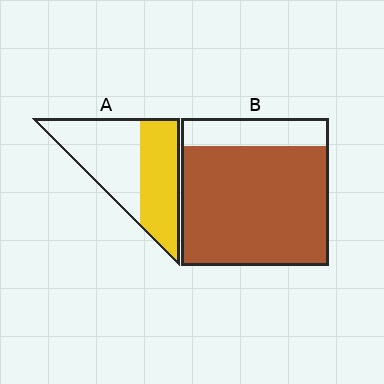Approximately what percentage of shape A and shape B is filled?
A is approximately 45% and B is approximately 80%.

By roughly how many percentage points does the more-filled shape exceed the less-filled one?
By roughly 35 percentage points (B over A).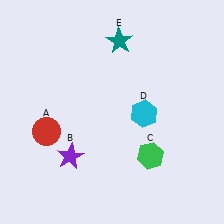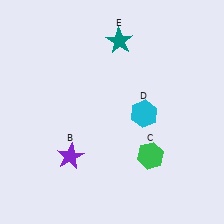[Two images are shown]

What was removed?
The red circle (A) was removed in Image 2.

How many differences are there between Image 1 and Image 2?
There is 1 difference between the two images.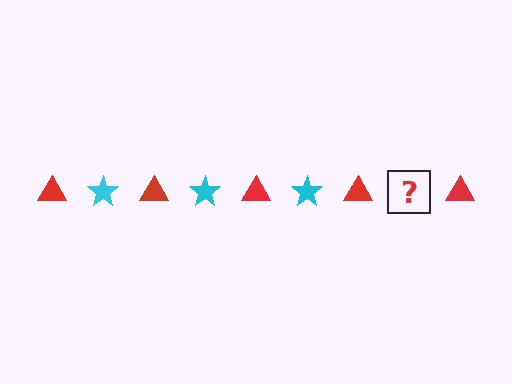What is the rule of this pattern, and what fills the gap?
The rule is that the pattern alternates between red triangle and cyan star. The gap should be filled with a cyan star.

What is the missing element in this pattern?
The missing element is a cyan star.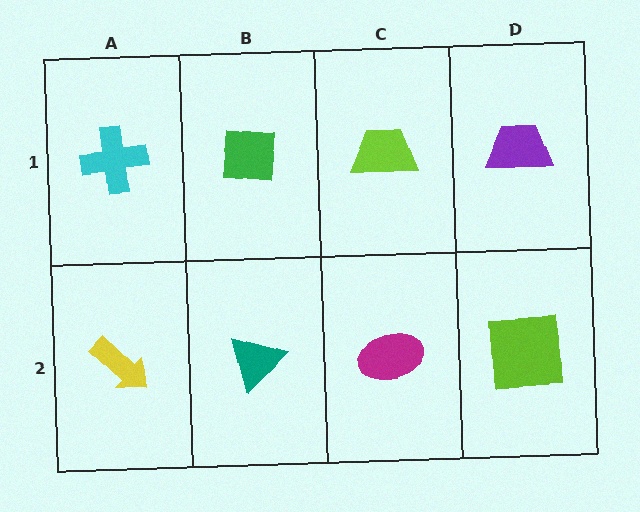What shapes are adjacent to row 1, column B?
A teal triangle (row 2, column B), a cyan cross (row 1, column A), a lime trapezoid (row 1, column C).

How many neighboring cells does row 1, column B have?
3.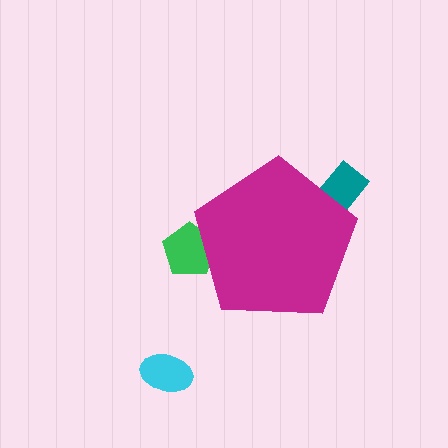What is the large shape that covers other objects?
A magenta pentagon.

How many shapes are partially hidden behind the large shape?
2 shapes are partially hidden.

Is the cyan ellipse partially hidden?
No, the cyan ellipse is fully visible.